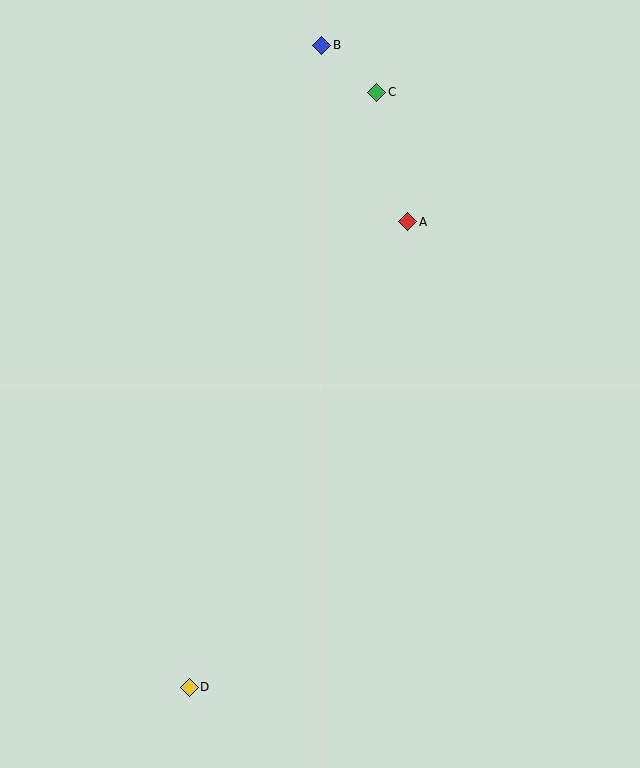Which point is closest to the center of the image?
Point A at (408, 222) is closest to the center.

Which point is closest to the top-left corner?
Point B is closest to the top-left corner.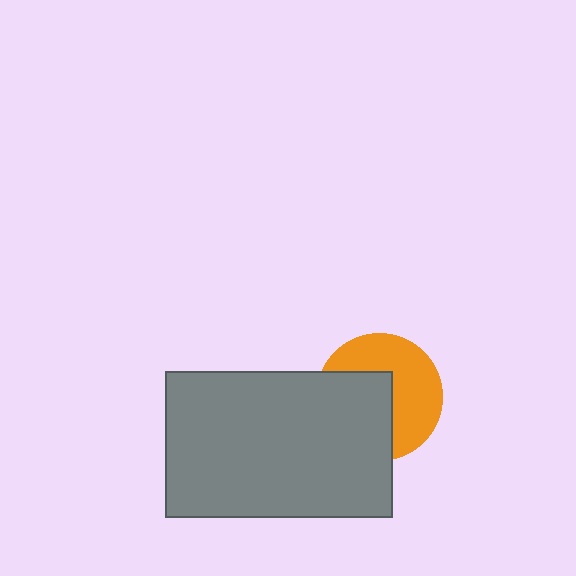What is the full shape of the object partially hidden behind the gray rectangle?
The partially hidden object is an orange circle.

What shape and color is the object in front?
The object in front is a gray rectangle.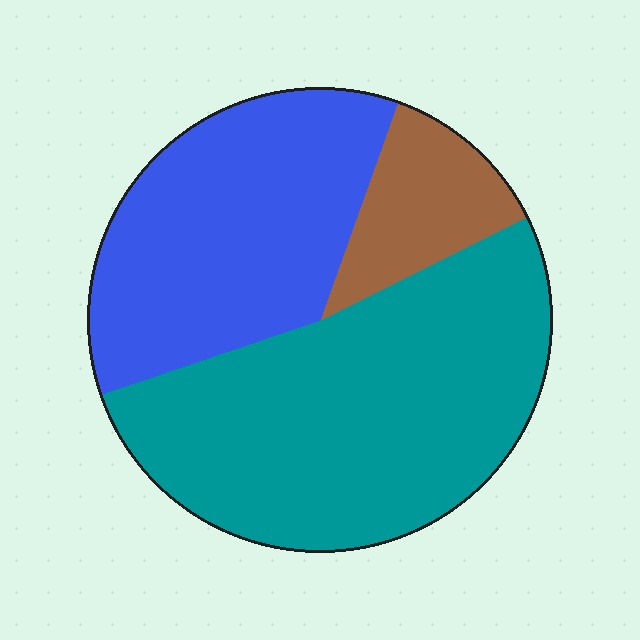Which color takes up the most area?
Teal, at roughly 50%.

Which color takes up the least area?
Brown, at roughly 10%.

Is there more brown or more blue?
Blue.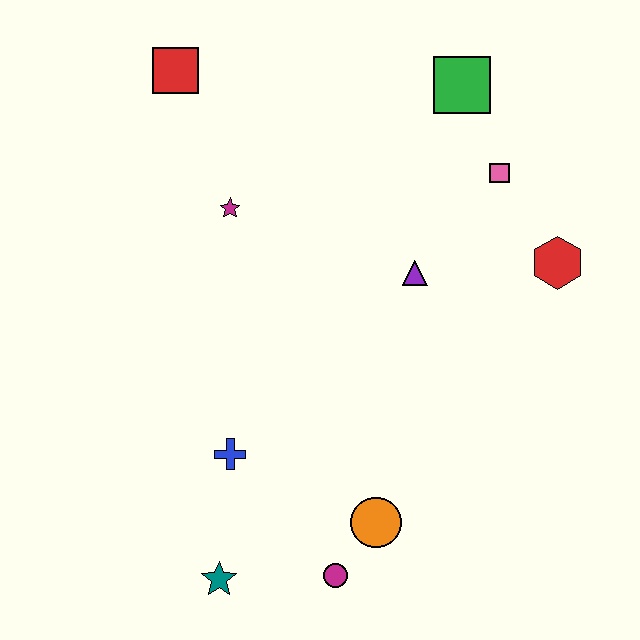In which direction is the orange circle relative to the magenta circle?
The orange circle is above the magenta circle.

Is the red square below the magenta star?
No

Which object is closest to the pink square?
The green square is closest to the pink square.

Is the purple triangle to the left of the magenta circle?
No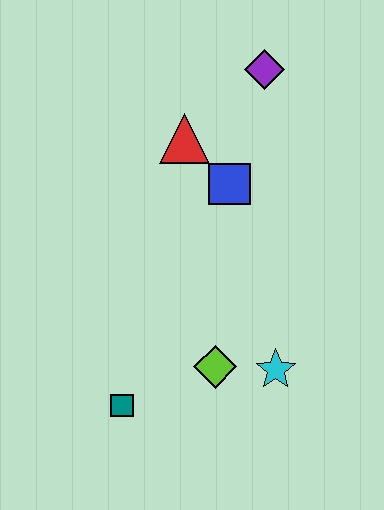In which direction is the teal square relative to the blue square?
The teal square is below the blue square.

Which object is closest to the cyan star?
The lime diamond is closest to the cyan star.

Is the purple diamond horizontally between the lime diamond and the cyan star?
Yes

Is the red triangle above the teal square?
Yes